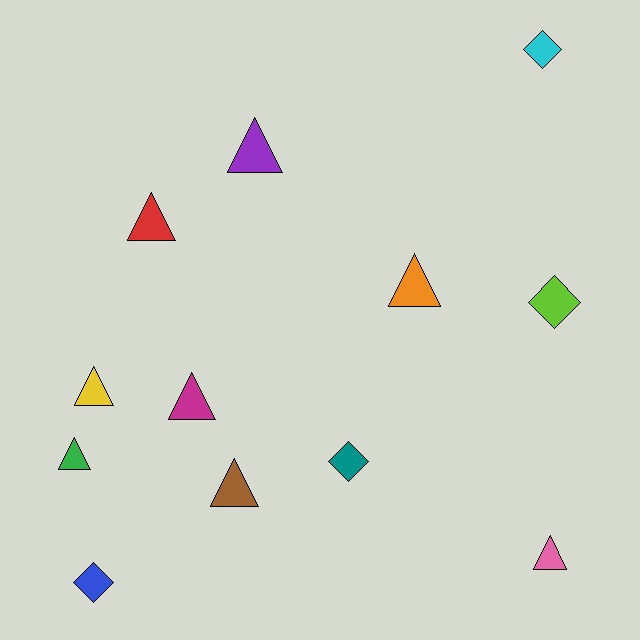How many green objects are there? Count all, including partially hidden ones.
There is 1 green object.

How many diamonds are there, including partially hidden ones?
There are 4 diamonds.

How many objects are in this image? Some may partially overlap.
There are 12 objects.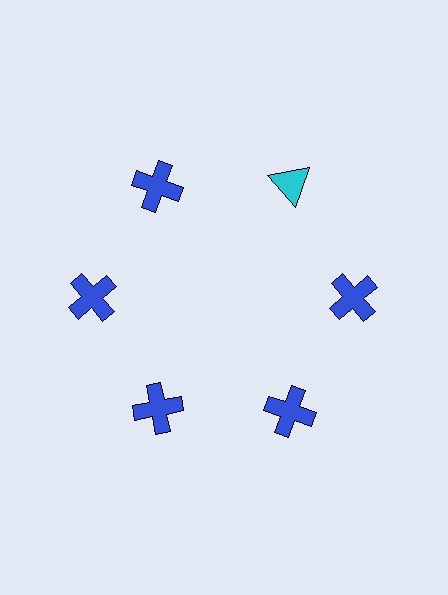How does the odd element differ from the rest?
It differs in both color (cyan instead of blue) and shape (triangle instead of cross).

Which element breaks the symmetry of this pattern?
The cyan triangle at roughly the 1 o'clock position breaks the symmetry. All other shapes are blue crosses.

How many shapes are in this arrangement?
There are 6 shapes arranged in a ring pattern.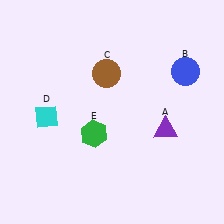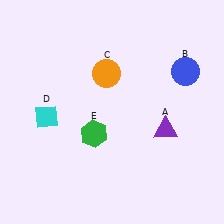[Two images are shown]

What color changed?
The circle (C) changed from brown in Image 1 to orange in Image 2.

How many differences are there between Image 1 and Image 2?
There is 1 difference between the two images.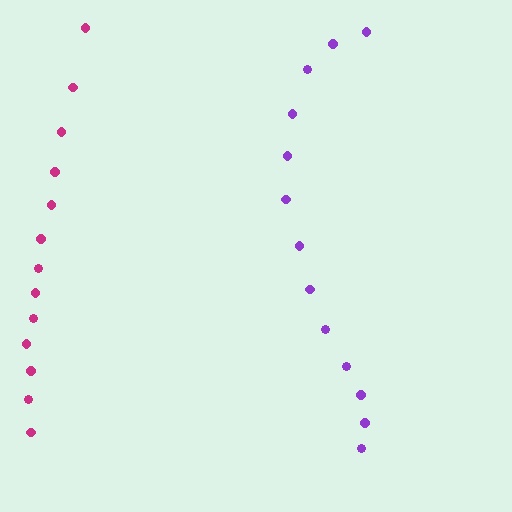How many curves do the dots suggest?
There are 2 distinct paths.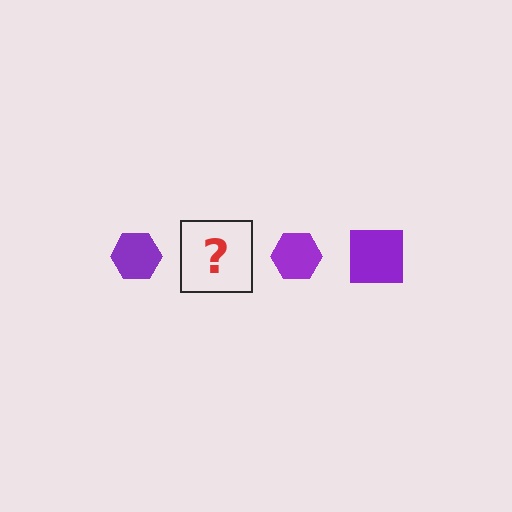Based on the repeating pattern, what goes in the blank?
The blank should be a purple square.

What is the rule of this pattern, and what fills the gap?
The rule is that the pattern cycles through hexagon, square shapes in purple. The gap should be filled with a purple square.